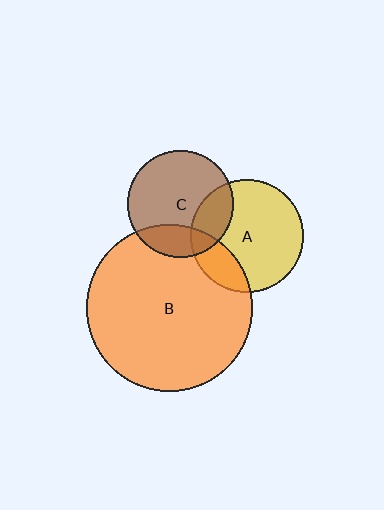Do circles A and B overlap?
Yes.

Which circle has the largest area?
Circle B (orange).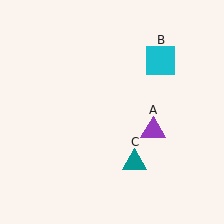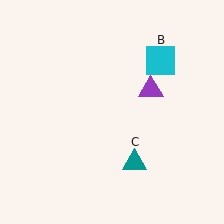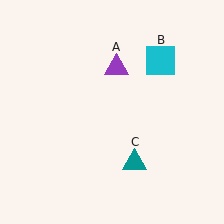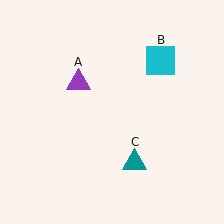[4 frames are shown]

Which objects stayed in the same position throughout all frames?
Cyan square (object B) and teal triangle (object C) remained stationary.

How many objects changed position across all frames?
1 object changed position: purple triangle (object A).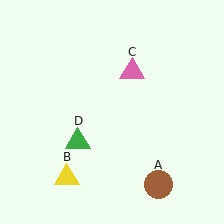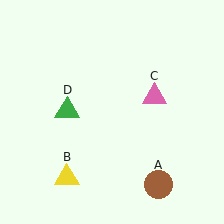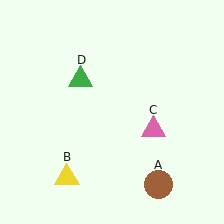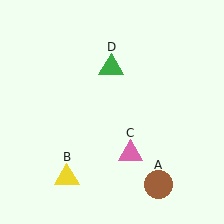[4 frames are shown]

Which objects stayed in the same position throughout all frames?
Brown circle (object A) and yellow triangle (object B) remained stationary.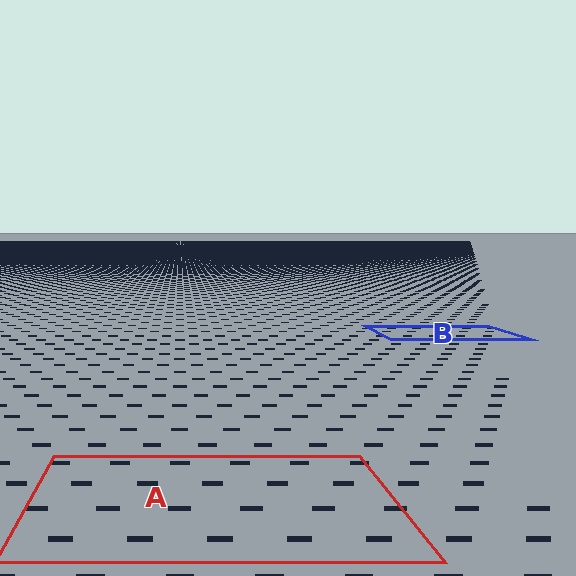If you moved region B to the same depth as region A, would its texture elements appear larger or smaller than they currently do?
They would appear larger. At a closer depth, the same texture elements are projected at a bigger on-screen size.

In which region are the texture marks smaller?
The texture marks are smaller in region B, because it is farther away.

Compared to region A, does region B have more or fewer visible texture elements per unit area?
Region B has more texture elements per unit area — they are packed more densely because it is farther away.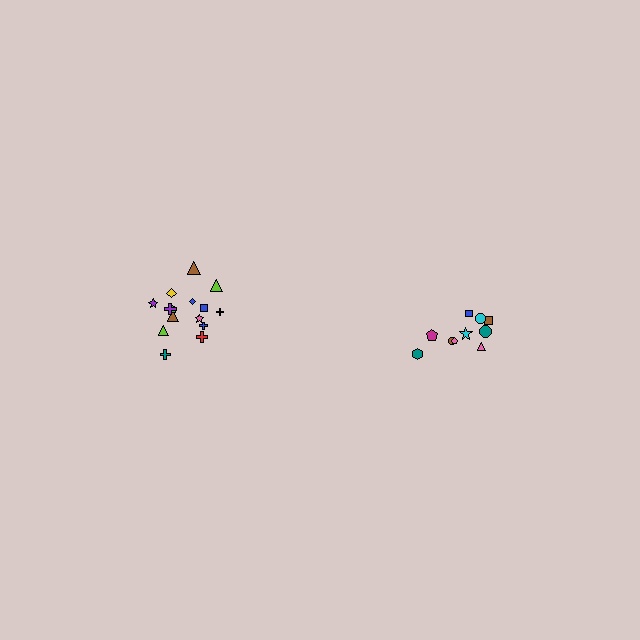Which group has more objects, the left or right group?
The left group.